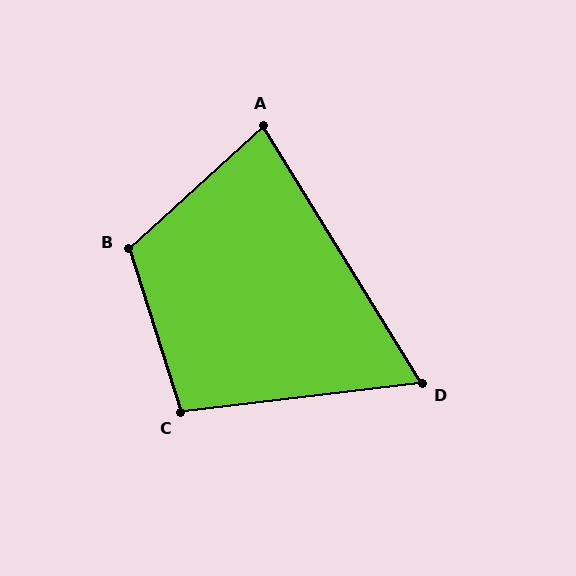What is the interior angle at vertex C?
Approximately 101 degrees (obtuse).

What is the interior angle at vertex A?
Approximately 79 degrees (acute).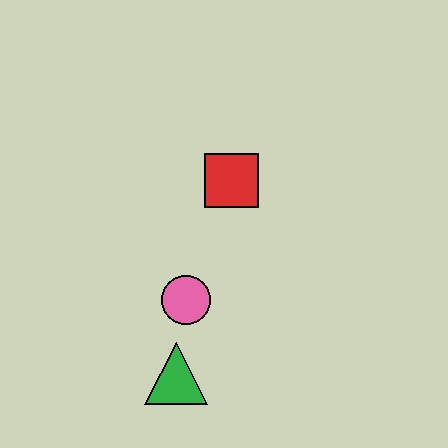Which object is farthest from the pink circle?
The red square is farthest from the pink circle.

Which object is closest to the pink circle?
The green triangle is closest to the pink circle.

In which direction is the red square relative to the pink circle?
The red square is above the pink circle.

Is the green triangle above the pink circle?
No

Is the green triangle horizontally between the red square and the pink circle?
No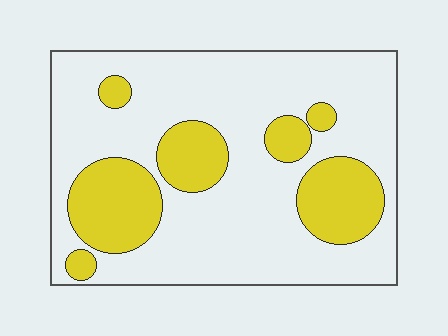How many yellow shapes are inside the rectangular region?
7.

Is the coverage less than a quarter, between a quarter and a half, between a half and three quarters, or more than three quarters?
Between a quarter and a half.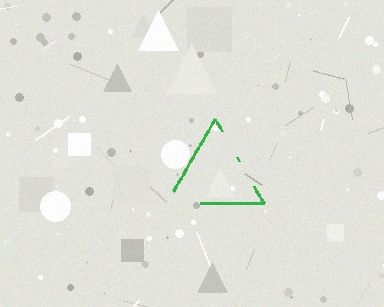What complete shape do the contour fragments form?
The contour fragments form a triangle.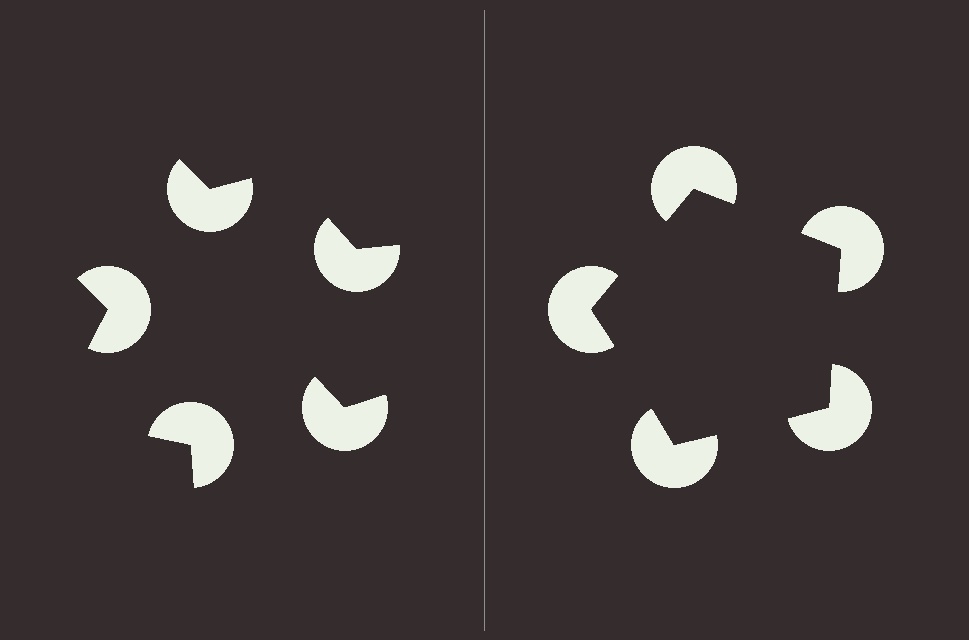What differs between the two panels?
The pac-man discs are positioned identically on both sides; only the wedge orientations differ. On the right they align to a pentagon; on the left they are misaligned.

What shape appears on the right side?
An illusory pentagon.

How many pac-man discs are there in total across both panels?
10 — 5 on each side.